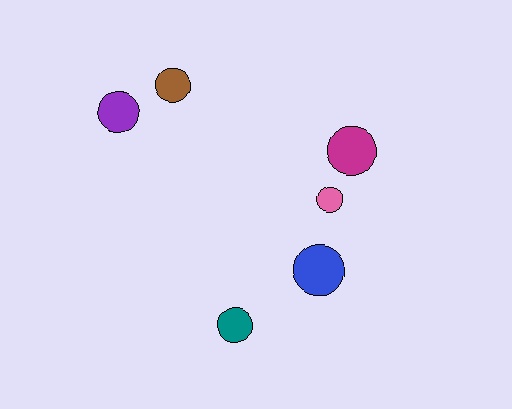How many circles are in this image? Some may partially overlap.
There are 6 circles.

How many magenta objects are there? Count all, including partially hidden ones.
There is 1 magenta object.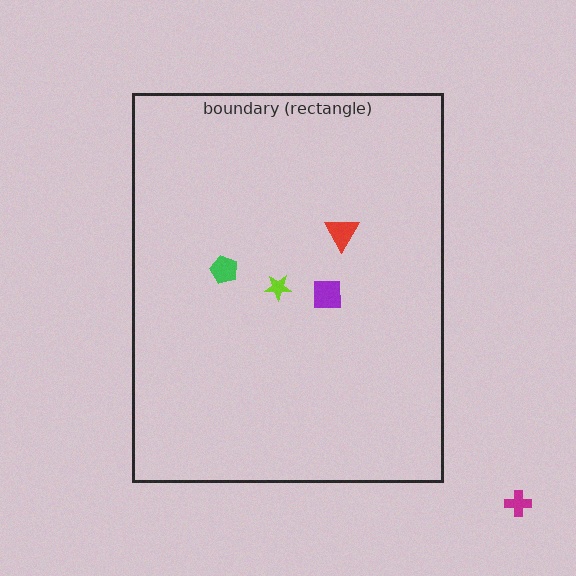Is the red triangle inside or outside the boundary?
Inside.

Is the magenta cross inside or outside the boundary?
Outside.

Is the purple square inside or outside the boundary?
Inside.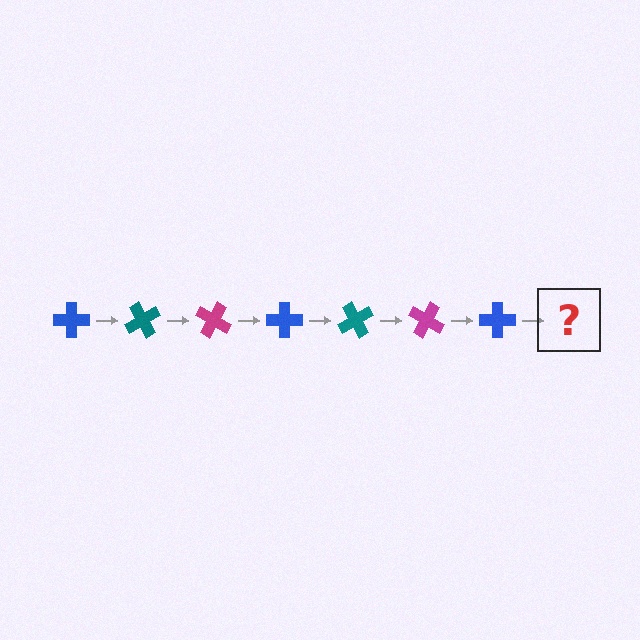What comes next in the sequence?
The next element should be a teal cross, rotated 420 degrees from the start.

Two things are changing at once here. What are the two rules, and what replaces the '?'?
The two rules are that it rotates 60 degrees each step and the color cycles through blue, teal, and magenta. The '?' should be a teal cross, rotated 420 degrees from the start.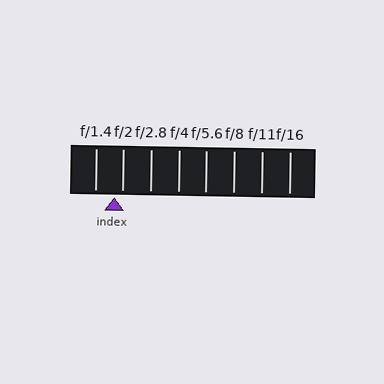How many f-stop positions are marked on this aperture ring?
There are 8 f-stop positions marked.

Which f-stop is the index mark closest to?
The index mark is closest to f/2.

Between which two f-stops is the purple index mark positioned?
The index mark is between f/1.4 and f/2.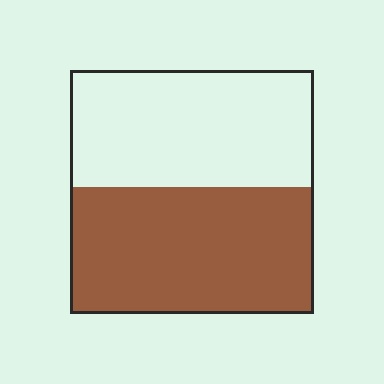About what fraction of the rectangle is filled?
About one half (1/2).